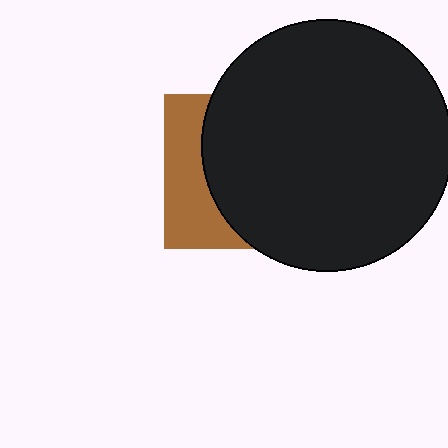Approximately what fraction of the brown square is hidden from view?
Roughly 68% of the brown square is hidden behind the black circle.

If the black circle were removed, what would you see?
You would see the complete brown square.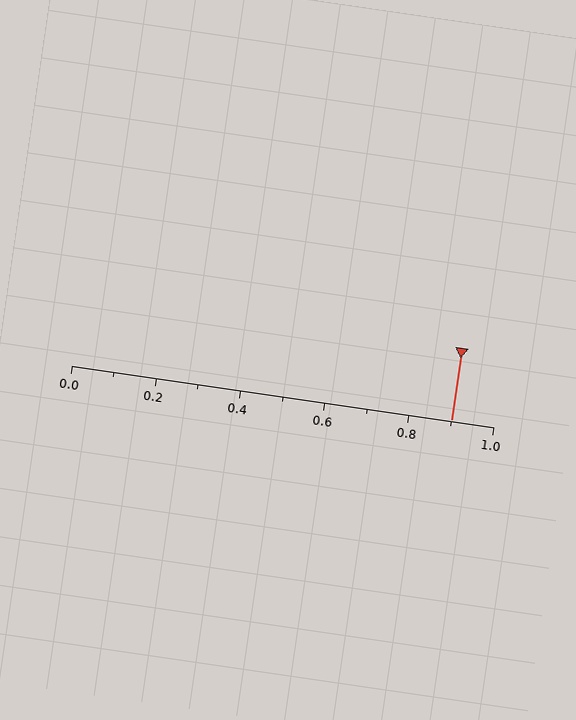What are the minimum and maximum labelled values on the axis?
The axis runs from 0.0 to 1.0.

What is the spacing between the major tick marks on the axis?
The major ticks are spaced 0.2 apart.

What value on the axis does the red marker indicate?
The marker indicates approximately 0.9.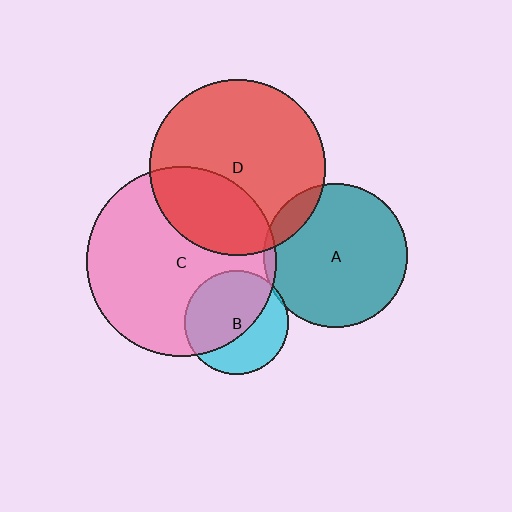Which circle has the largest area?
Circle C (pink).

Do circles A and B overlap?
Yes.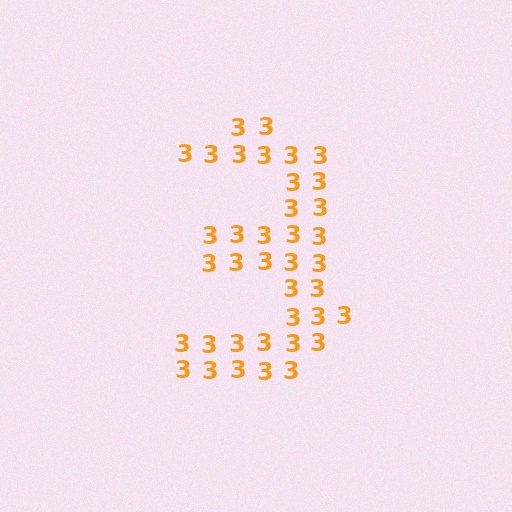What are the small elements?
The small elements are digit 3's.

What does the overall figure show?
The overall figure shows the digit 3.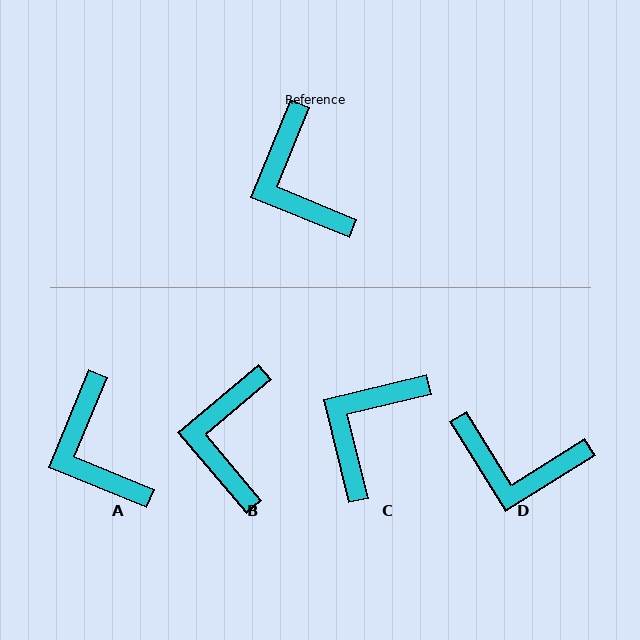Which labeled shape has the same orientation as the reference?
A.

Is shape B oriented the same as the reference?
No, it is off by about 28 degrees.